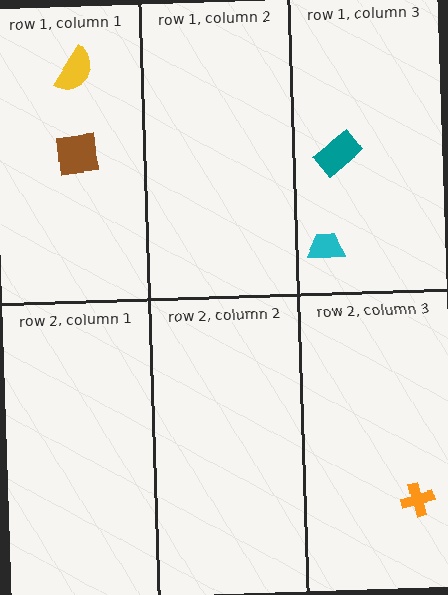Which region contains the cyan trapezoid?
The row 1, column 3 region.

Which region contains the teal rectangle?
The row 1, column 3 region.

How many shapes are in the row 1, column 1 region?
2.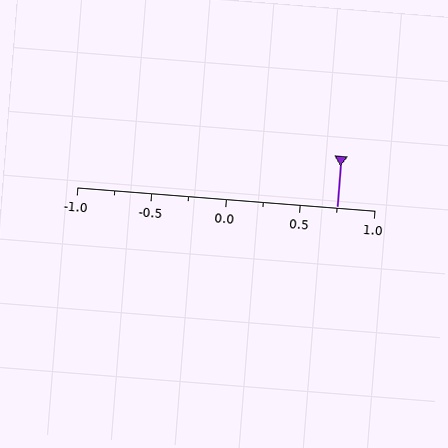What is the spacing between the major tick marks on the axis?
The major ticks are spaced 0.5 apart.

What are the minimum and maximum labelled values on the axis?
The axis runs from -1.0 to 1.0.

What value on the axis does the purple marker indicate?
The marker indicates approximately 0.75.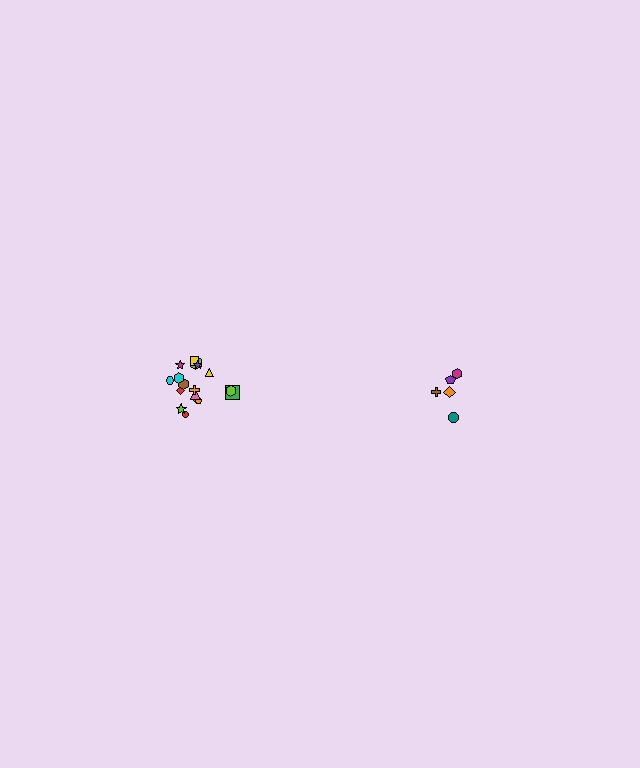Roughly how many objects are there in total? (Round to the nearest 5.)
Roughly 25 objects in total.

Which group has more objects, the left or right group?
The left group.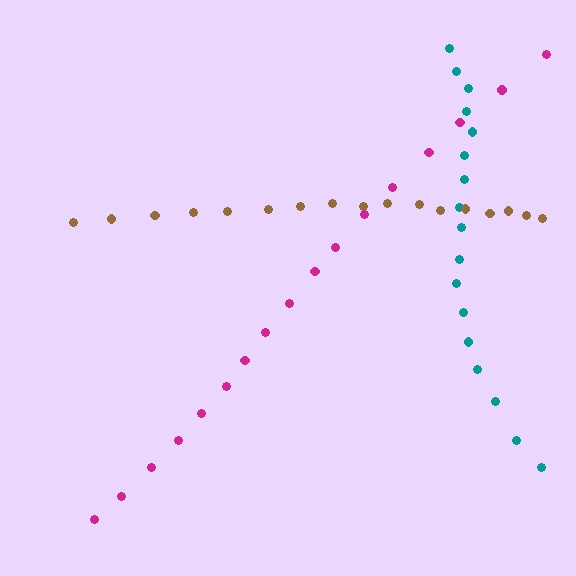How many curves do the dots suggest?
There are 3 distinct paths.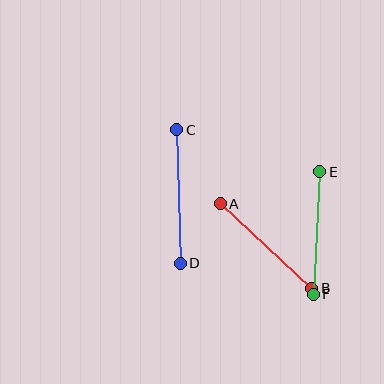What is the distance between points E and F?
The distance is approximately 123 pixels.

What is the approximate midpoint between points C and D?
The midpoint is at approximately (179, 197) pixels.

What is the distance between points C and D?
The distance is approximately 133 pixels.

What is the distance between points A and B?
The distance is approximately 125 pixels.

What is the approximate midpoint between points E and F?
The midpoint is at approximately (317, 233) pixels.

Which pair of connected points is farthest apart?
Points C and D are farthest apart.